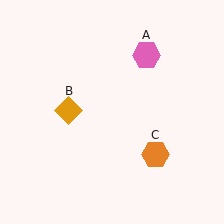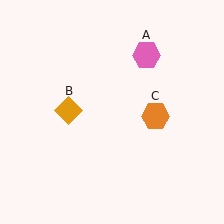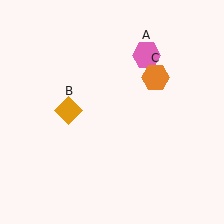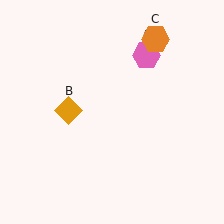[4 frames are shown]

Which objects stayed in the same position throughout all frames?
Pink hexagon (object A) and orange diamond (object B) remained stationary.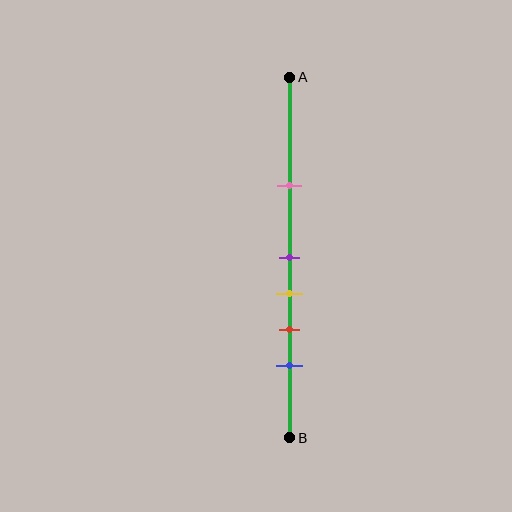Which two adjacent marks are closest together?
The purple and yellow marks are the closest adjacent pair.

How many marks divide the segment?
There are 5 marks dividing the segment.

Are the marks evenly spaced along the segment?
No, the marks are not evenly spaced.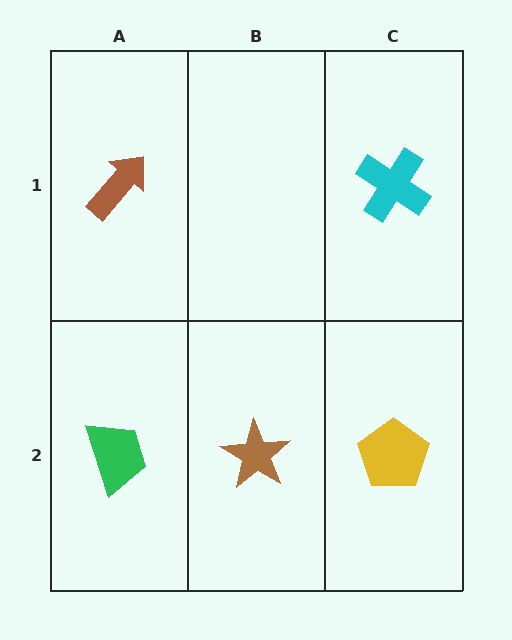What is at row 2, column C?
A yellow pentagon.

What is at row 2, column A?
A green trapezoid.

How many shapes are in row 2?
3 shapes.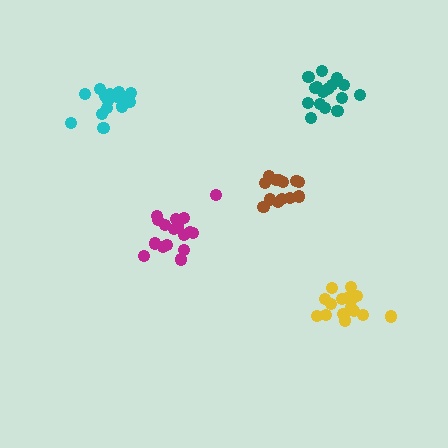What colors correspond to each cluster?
The clusters are colored: teal, cyan, magenta, brown, yellow.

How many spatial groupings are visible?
There are 5 spatial groupings.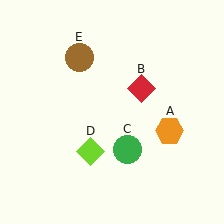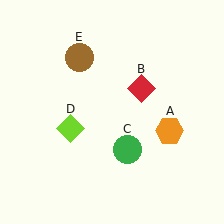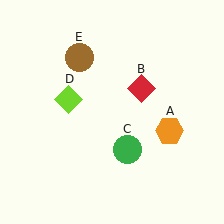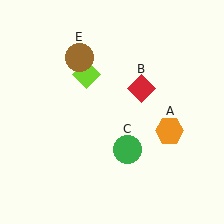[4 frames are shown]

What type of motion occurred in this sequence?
The lime diamond (object D) rotated clockwise around the center of the scene.